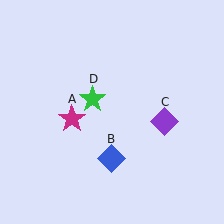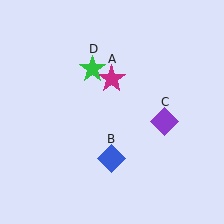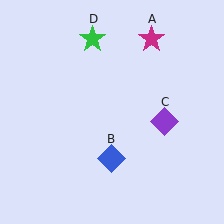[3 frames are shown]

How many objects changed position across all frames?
2 objects changed position: magenta star (object A), green star (object D).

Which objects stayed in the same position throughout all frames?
Blue diamond (object B) and purple diamond (object C) remained stationary.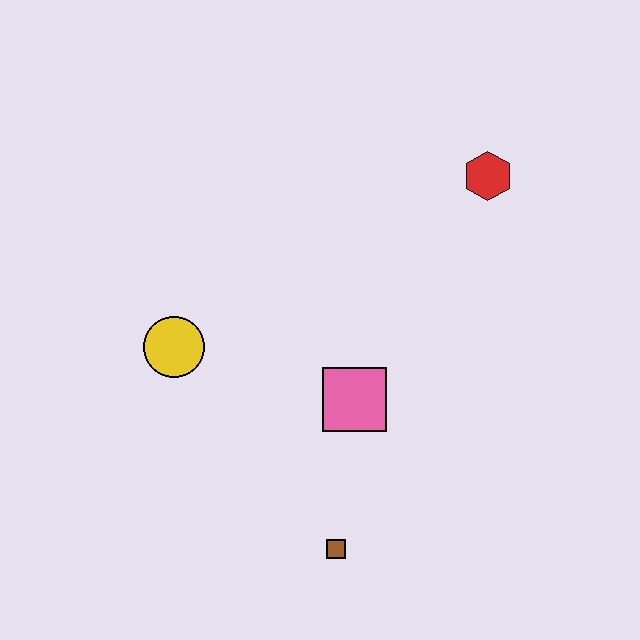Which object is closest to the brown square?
The pink square is closest to the brown square.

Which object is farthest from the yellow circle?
The red hexagon is farthest from the yellow circle.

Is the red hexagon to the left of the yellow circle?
No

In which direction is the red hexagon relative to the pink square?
The red hexagon is above the pink square.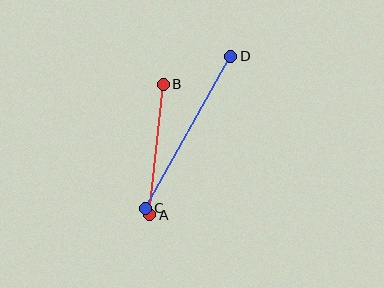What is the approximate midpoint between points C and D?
The midpoint is at approximately (188, 132) pixels.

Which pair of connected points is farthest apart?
Points C and D are farthest apart.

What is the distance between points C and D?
The distance is approximately 174 pixels.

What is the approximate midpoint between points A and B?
The midpoint is at approximately (156, 150) pixels.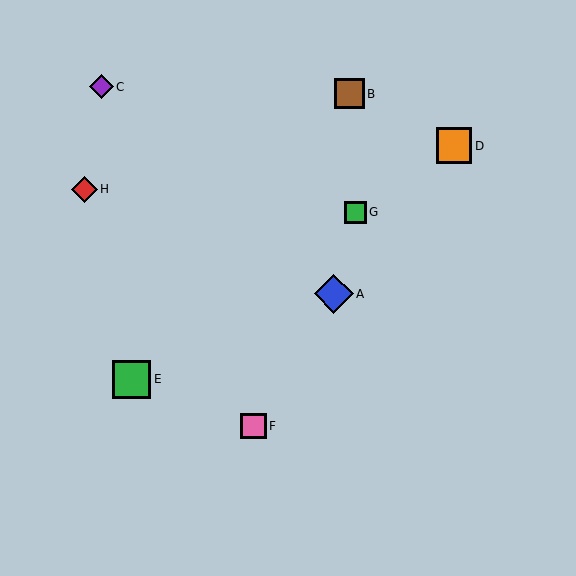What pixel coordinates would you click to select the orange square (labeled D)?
Click at (454, 146) to select the orange square D.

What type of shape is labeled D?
Shape D is an orange square.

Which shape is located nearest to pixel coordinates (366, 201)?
The green square (labeled G) at (356, 212) is nearest to that location.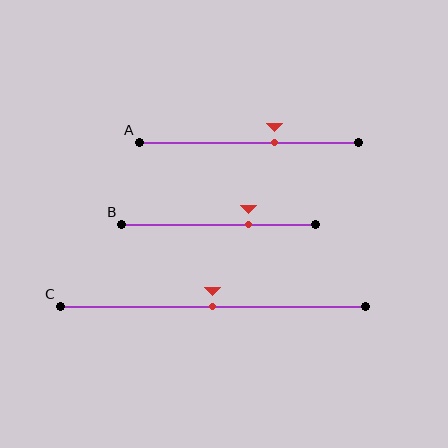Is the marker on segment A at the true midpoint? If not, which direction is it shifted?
No, the marker on segment A is shifted to the right by about 12% of the segment length.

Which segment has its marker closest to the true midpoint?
Segment C has its marker closest to the true midpoint.